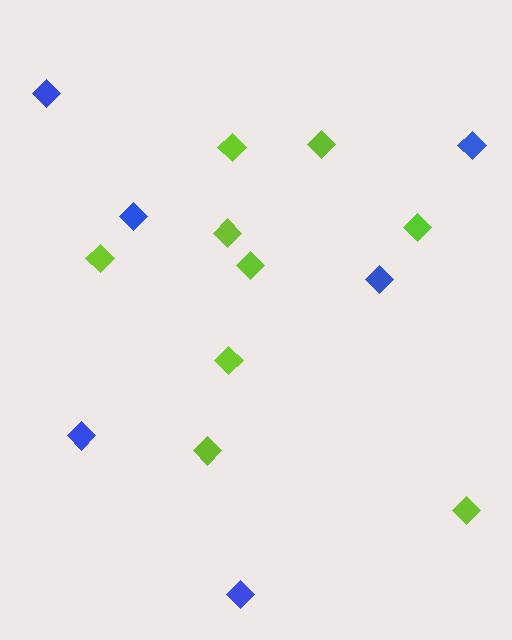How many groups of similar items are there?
There are 2 groups: one group of blue diamonds (6) and one group of lime diamonds (9).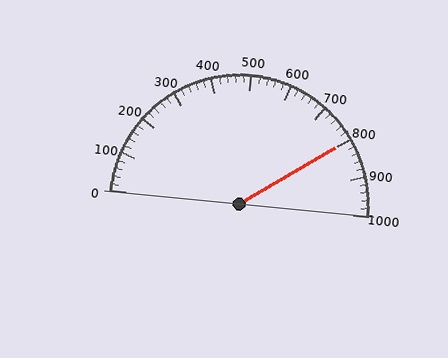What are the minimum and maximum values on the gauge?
The gauge ranges from 0 to 1000.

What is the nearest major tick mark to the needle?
The nearest major tick mark is 800.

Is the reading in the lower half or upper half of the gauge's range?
The reading is in the upper half of the range (0 to 1000).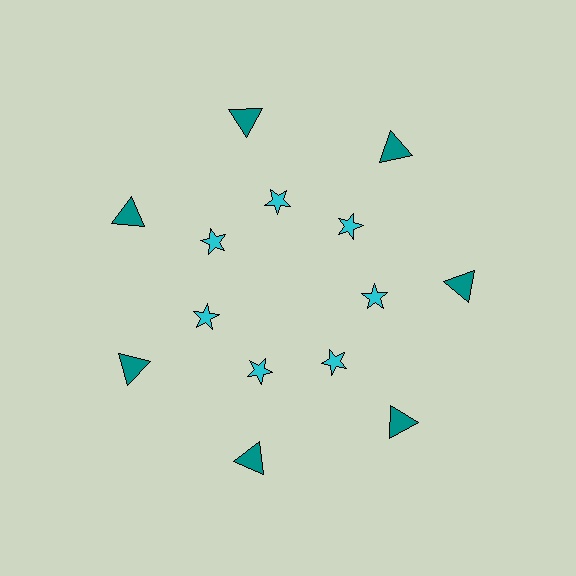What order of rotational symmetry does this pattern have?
This pattern has 7-fold rotational symmetry.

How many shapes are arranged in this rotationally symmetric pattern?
There are 14 shapes, arranged in 7 groups of 2.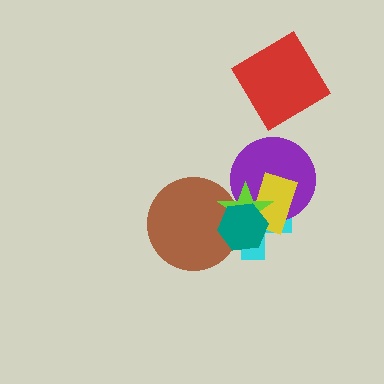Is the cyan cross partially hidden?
Yes, it is partially covered by another shape.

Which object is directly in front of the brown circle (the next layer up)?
The lime star is directly in front of the brown circle.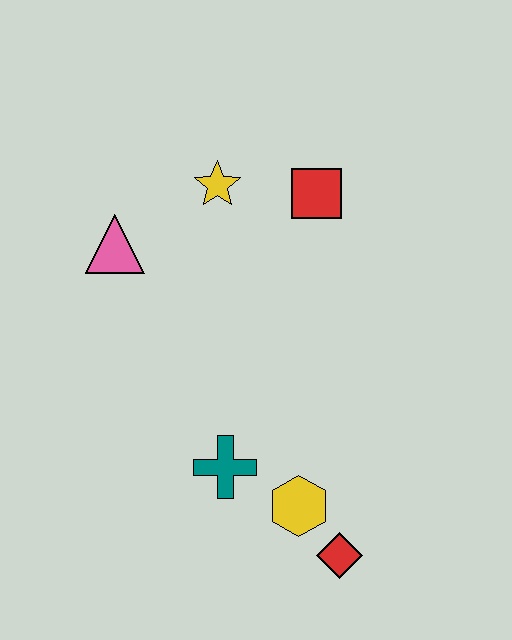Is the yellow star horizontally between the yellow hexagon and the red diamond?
No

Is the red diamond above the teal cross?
No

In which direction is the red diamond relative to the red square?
The red diamond is below the red square.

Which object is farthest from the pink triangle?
The red diamond is farthest from the pink triangle.